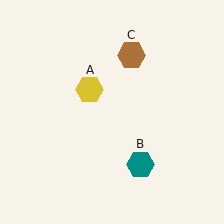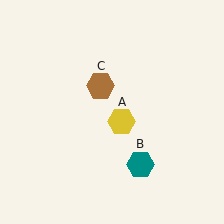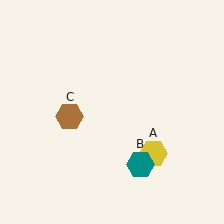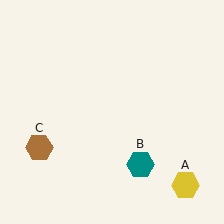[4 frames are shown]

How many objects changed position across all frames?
2 objects changed position: yellow hexagon (object A), brown hexagon (object C).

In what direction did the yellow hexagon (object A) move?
The yellow hexagon (object A) moved down and to the right.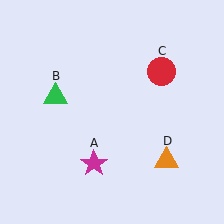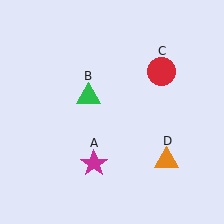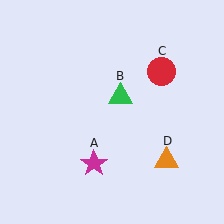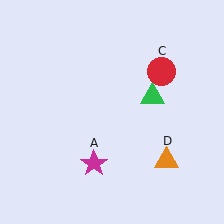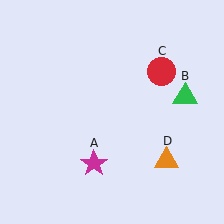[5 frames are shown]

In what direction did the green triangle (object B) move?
The green triangle (object B) moved right.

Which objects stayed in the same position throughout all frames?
Magenta star (object A) and red circle (object C) and orange triangle (object D) remained stationary.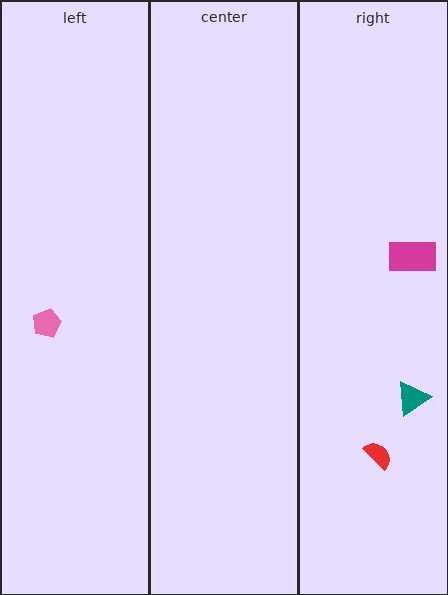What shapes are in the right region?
The red semicircle, the magenta rectangle, the teal triangle.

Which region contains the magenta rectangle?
The right region.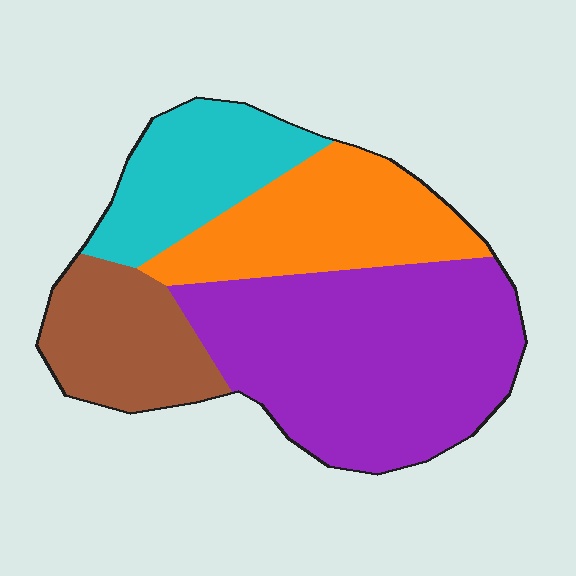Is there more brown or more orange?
Orange.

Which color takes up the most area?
Purple, at roughly 45%.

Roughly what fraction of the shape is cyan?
Cyan covers roughly 15% of the shape.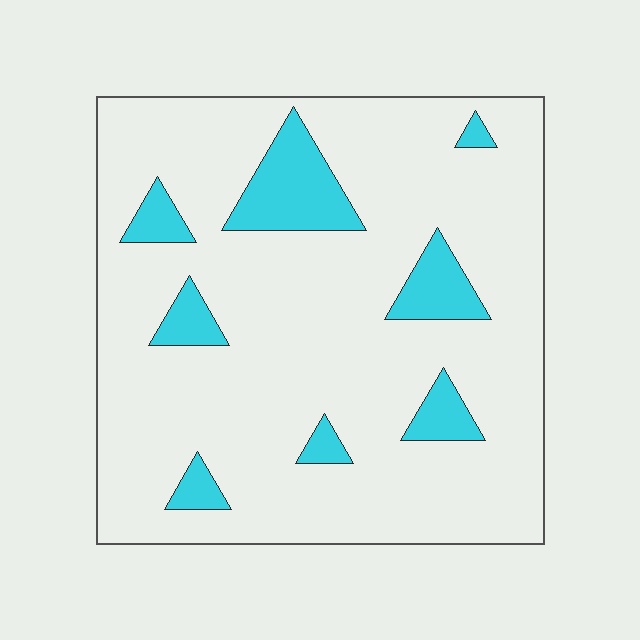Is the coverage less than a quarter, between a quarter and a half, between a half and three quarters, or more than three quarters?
Less than a quarter.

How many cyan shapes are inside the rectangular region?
8.